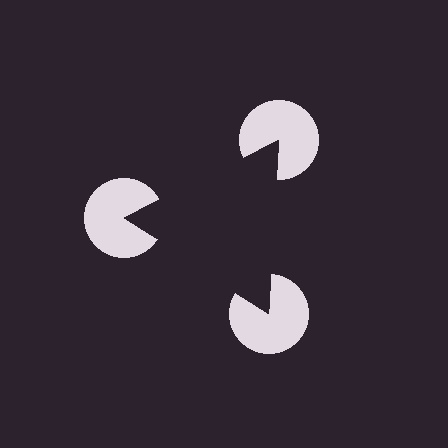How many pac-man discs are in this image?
There are 3 — one at each vertex of the illusory triangle.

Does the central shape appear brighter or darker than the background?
It typically appears slightly darker than the background, even though no actual brightness change is drawn.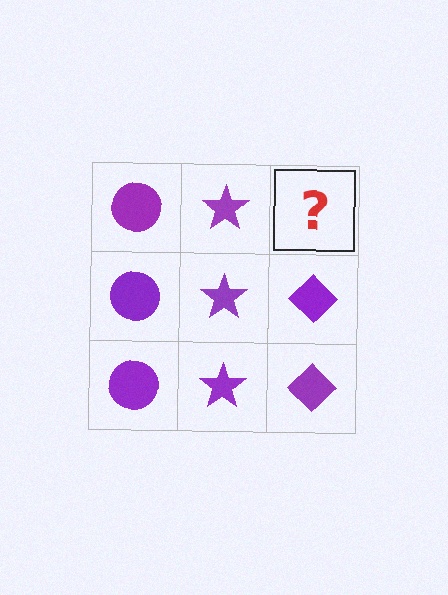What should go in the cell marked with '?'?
The missing cell should contain a purple diamond.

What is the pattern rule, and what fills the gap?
The rule is that each column has a consistent shape. The gap should be filled with a purple diamond.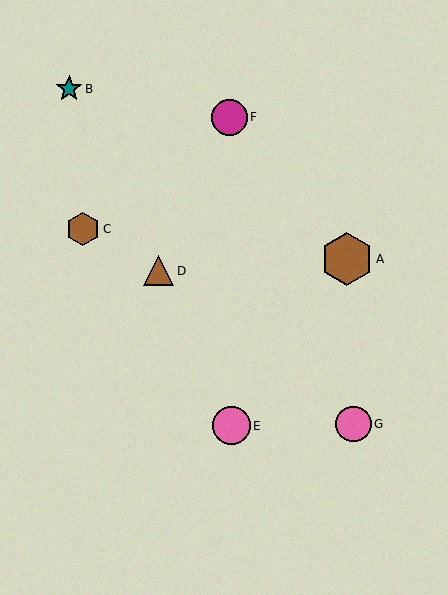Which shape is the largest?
The brown hexagon (labeled A) is the largest.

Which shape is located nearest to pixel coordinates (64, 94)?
The teal star (labeled B) at (69, 89) is nearest to that location.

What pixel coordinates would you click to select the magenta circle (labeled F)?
Click at (229, 117) to select the magenta circle F.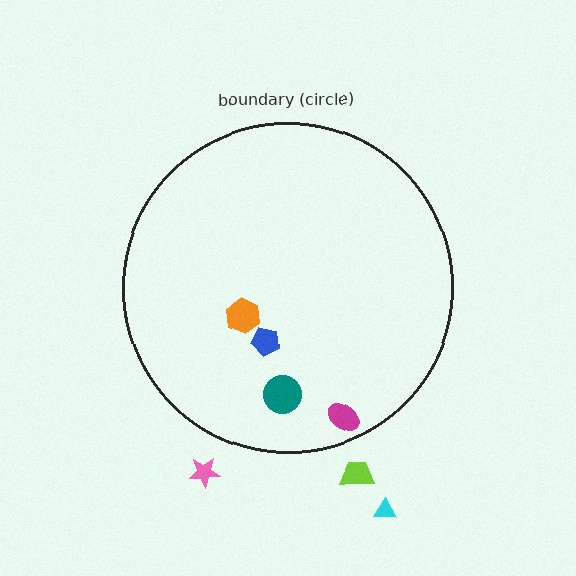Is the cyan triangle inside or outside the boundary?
Outside.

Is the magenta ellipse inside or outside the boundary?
Inside.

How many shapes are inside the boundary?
4 inside, 3 outside.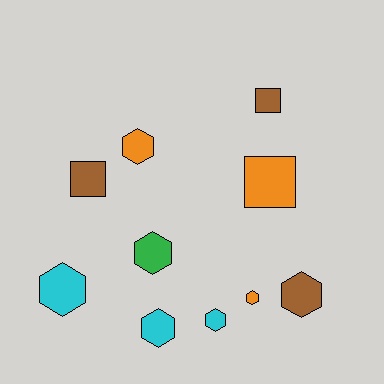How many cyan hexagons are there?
There are 3 cyan hexagons.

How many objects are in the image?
There are 10 objects.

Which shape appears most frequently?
Hexagon, with 7 objects.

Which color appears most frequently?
Cyan, with 3 objects.